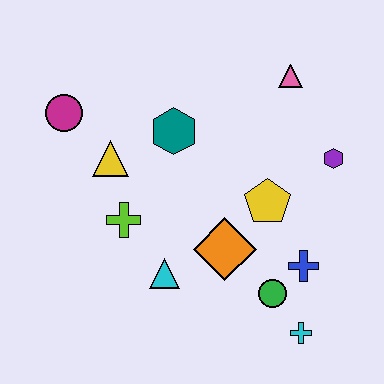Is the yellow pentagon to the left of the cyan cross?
Yes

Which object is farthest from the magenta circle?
The cyan cross is farthest from the magenta circle.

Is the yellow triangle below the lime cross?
No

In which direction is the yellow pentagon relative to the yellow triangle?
The yellow pentagon is to the right of the yellow triangle.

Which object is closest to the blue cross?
The green circle is closest to the blue cross.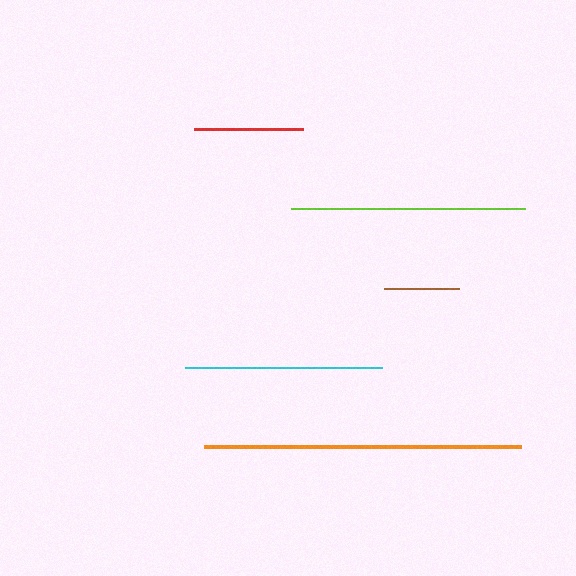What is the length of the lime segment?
The lime segment is approximately 233 pixels long.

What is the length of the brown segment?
The brown segment is approximately 75 pixels long.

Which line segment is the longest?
The orange line is the longest at approximately 317 pixels.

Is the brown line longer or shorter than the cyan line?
The cyan line is longer than the brown line.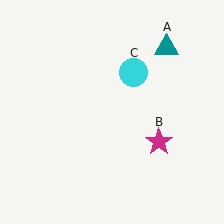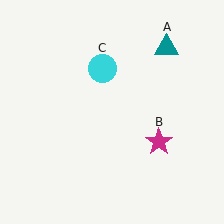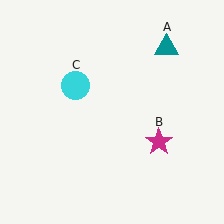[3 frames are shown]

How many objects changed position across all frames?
1 object changed position: cyan circle (object C).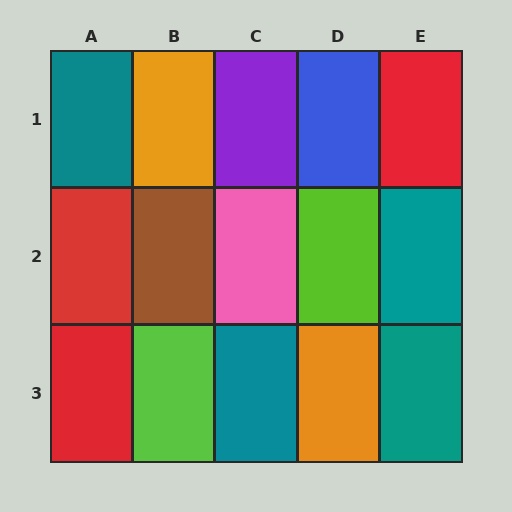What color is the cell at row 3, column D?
Orange.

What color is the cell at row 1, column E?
Red.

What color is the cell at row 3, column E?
Teal.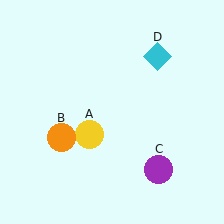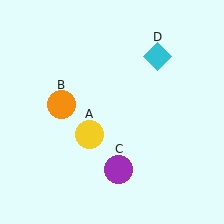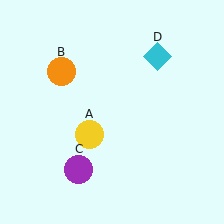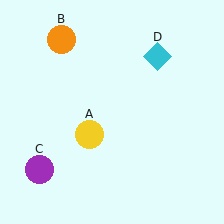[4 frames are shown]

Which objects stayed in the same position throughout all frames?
Yellow circle (object A) and cyan diamond (object D) remained stationary.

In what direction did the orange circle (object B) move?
The orange circle (object B) moved up.